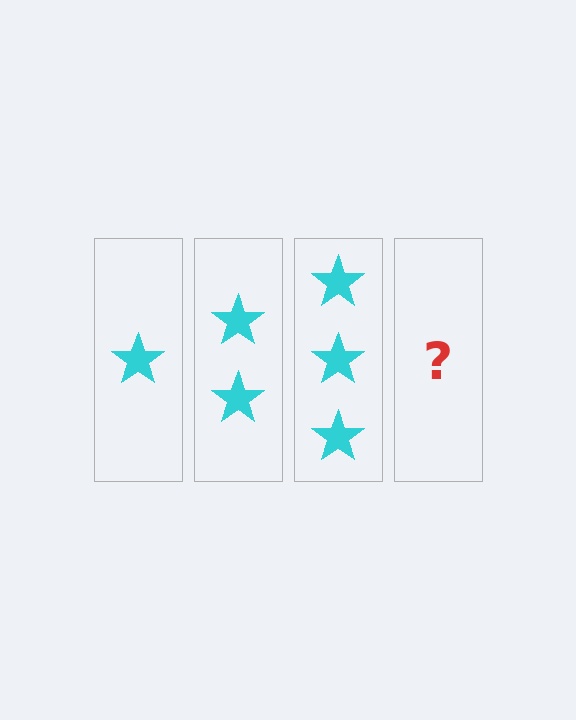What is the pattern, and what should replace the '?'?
The pattern is that each step adds one more star. The '?' should be 4 stars.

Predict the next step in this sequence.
The next step is 4 stars.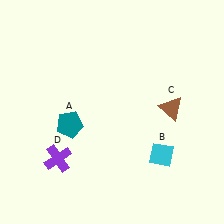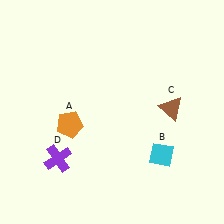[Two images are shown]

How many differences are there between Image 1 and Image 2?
There is 1 difference between the two images.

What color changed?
The pentagon (A) changed from teal in Image 1 to orange in Image 2.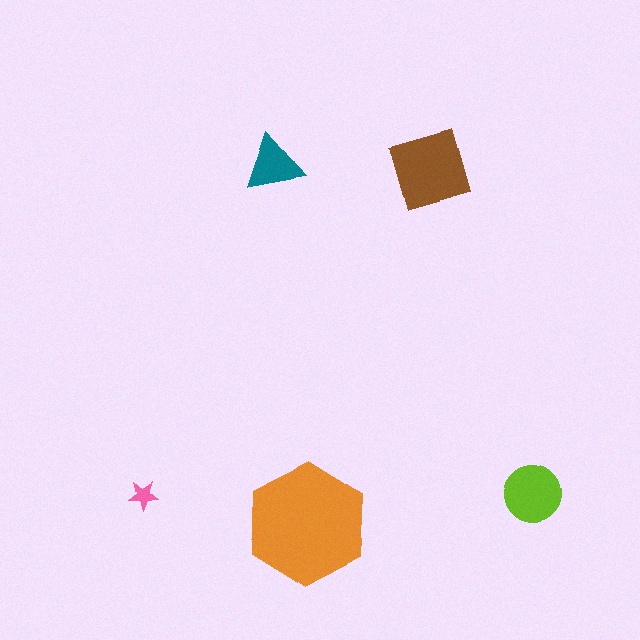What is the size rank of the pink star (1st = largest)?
5th.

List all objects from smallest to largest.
The pink star, the teal triangle, the lime circle, the brown diamond, the orange hexagon.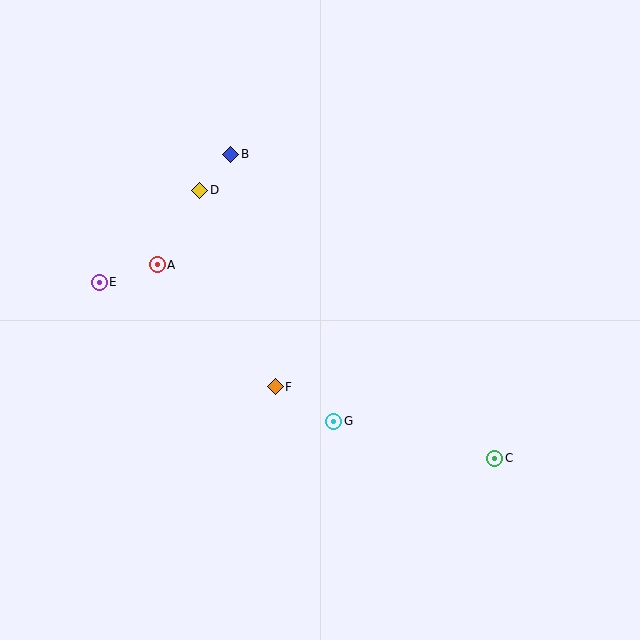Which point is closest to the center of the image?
Point F at (275, 387) is closest to the center.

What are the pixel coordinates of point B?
Point B is at (231, 154).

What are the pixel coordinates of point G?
Point G is at (334, 421).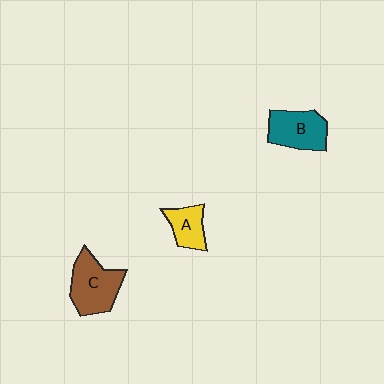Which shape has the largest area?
Shape C (brown).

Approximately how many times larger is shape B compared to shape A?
Approximately 1.5 times.